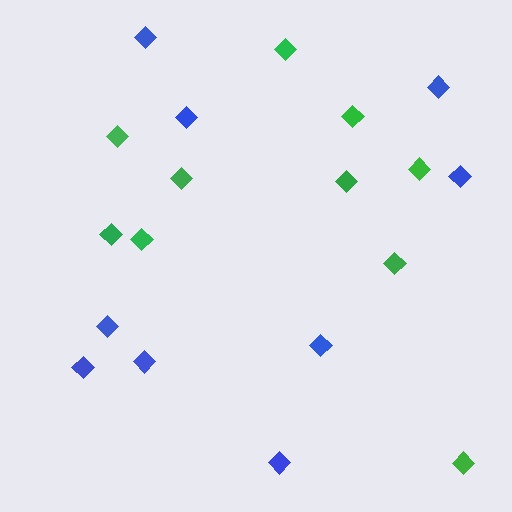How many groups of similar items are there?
There are 2 groups: one group of blue diamonds (9) and one group of green diamonds (10).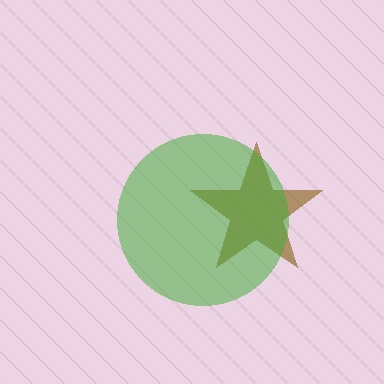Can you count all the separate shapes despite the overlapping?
Yes, there are 2 separate shapes.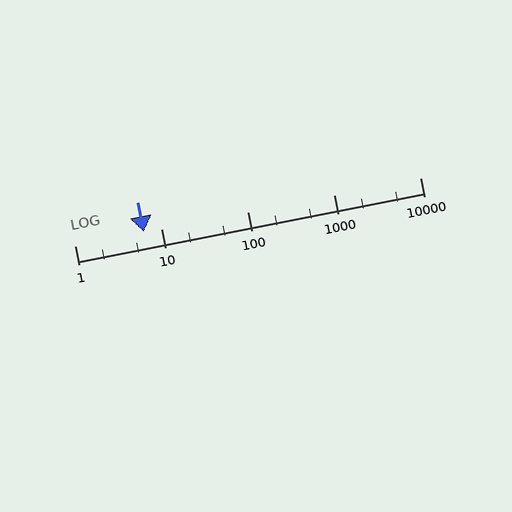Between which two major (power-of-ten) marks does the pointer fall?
The pointer is between 1 and 10.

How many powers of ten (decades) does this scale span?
The scale spans 4 decades, from 1 to 10000.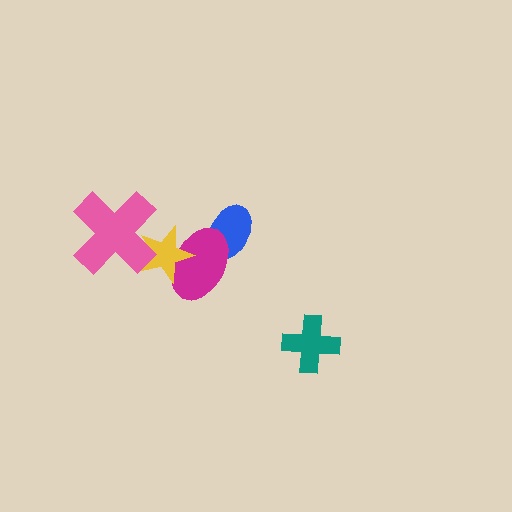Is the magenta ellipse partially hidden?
Yes, it is partially covered by another shape.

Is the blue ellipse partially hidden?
Yes, it is partially covered by another shape.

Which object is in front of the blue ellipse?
The magenta ellipse is in front of the blue ellipse.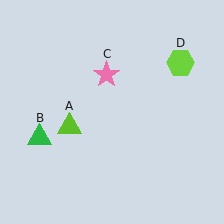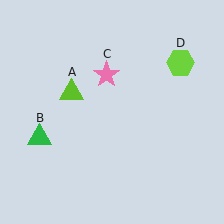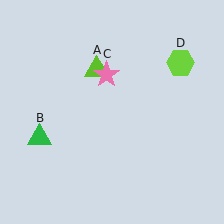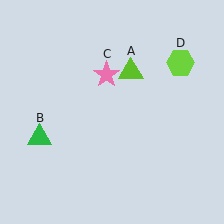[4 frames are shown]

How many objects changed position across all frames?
1 object changed position: lime triangle (object A).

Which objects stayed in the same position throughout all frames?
Green triangle (object B) and pink star (object C) and lime hexagon (object D) remained stationary.